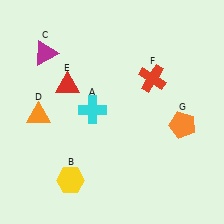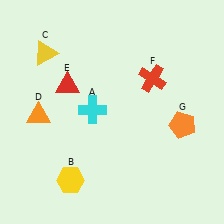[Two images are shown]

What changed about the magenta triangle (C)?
In Image 1, C is magenta. In Image 2, it changed to yellow.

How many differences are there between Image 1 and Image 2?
There is 1 difference between the two images.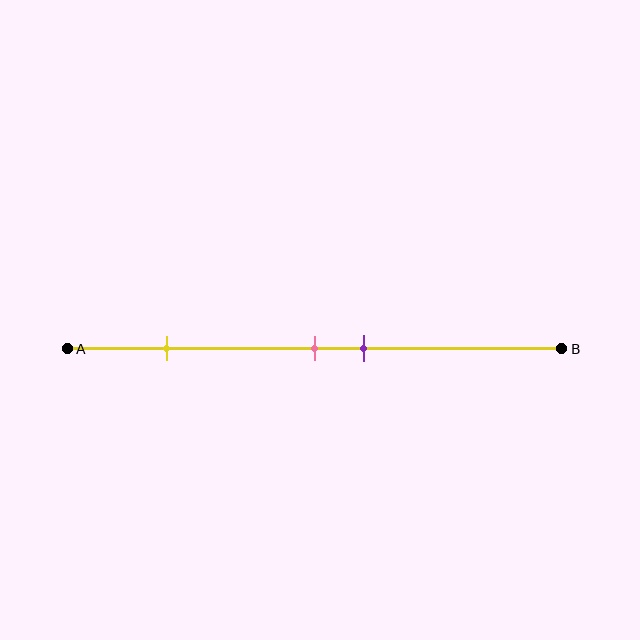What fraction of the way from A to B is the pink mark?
The pink mark is approximately 50% (0.5) of the way from A to B.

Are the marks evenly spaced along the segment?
No, the marks are not evenly spaced.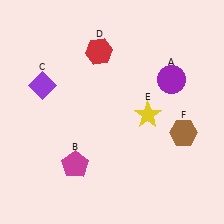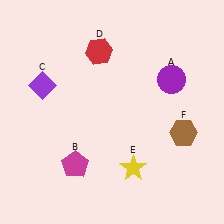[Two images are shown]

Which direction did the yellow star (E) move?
The yellow star (E) moved down.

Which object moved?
The yellow star (E) moved down.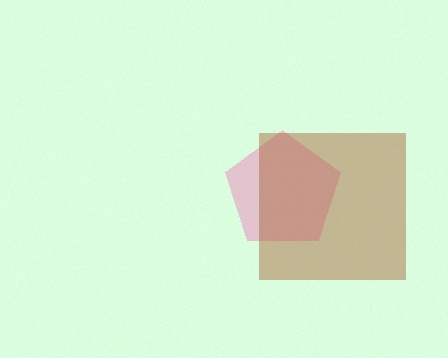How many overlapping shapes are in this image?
There are 2 overlapping shapes in the image.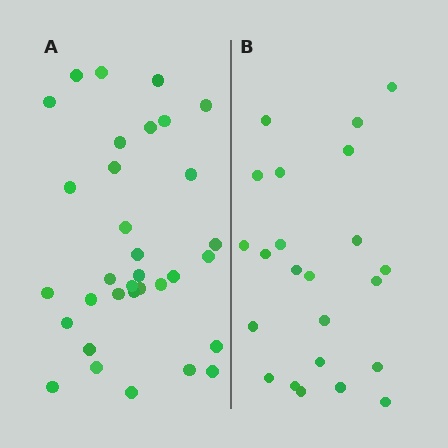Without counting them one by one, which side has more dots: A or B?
Region A (the left region) has more dots.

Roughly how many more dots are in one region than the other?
Region A has roughly 10 or so more dots than region B.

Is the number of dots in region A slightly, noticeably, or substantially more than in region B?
Region A has noticeably more, but not dramatically so. The ratio is roughly 1.4 to 1.